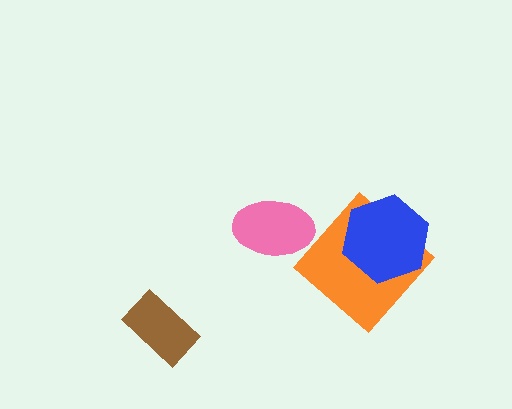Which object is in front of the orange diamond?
The blue hexagon is in front of the orange diamond.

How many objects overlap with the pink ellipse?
0 objects overlap with the pink ellipse.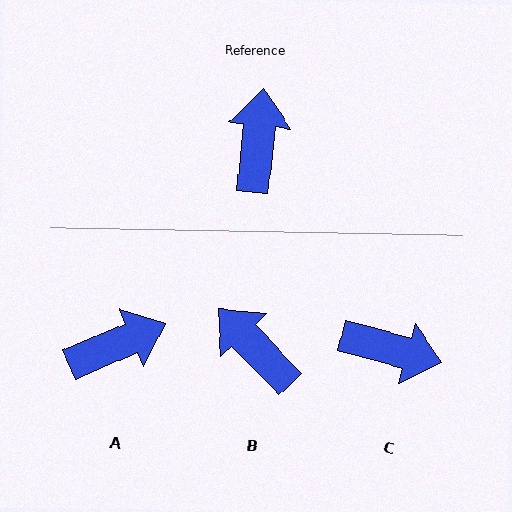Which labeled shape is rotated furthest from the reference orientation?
C, about 99 degrees away.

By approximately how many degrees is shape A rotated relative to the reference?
Approximately 61 degrees clockwise.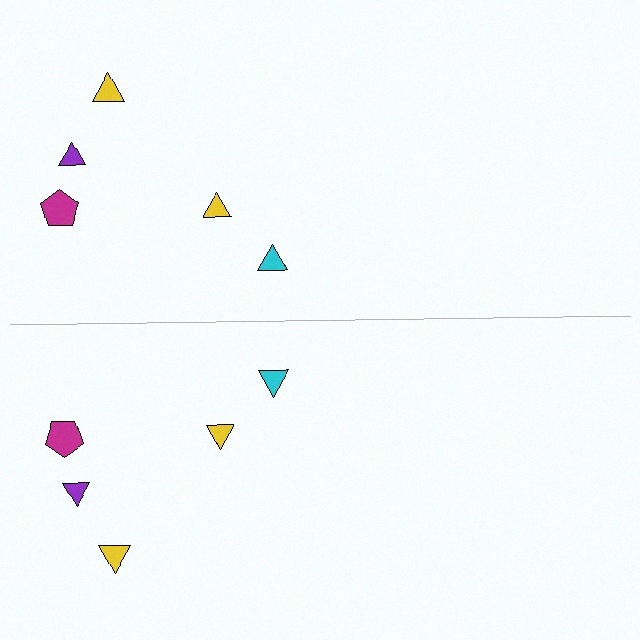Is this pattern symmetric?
Yes, this pattern has bilateral (reflection) symmetry.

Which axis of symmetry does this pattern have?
The pattern has a horizontal axis of symmetry running through the center of the image.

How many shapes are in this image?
There are 10 shapes in this image.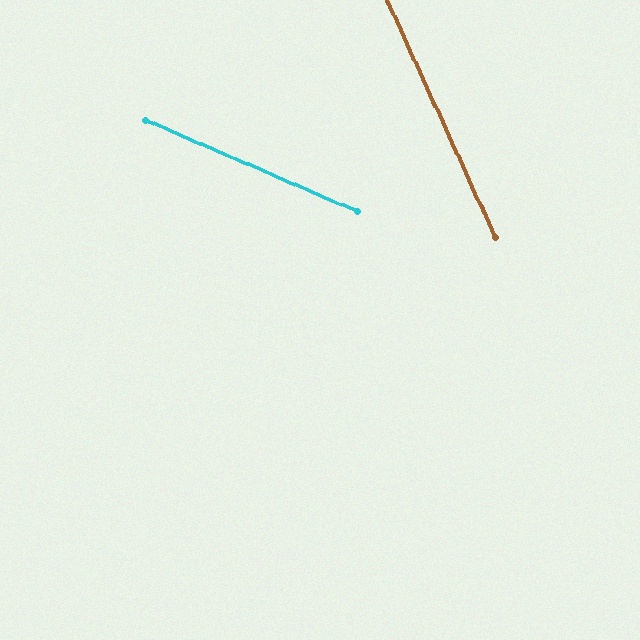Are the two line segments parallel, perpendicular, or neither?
Neither parallel nor perpendicular — they differ by about 42°.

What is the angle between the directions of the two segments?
Approximately 42 degrees.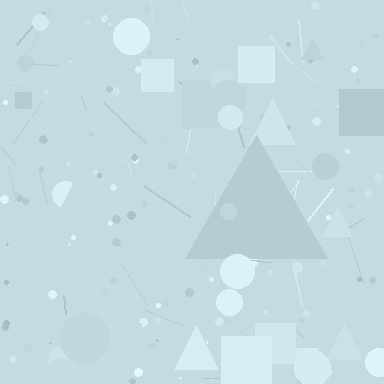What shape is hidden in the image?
A triangle is hidden in the image.